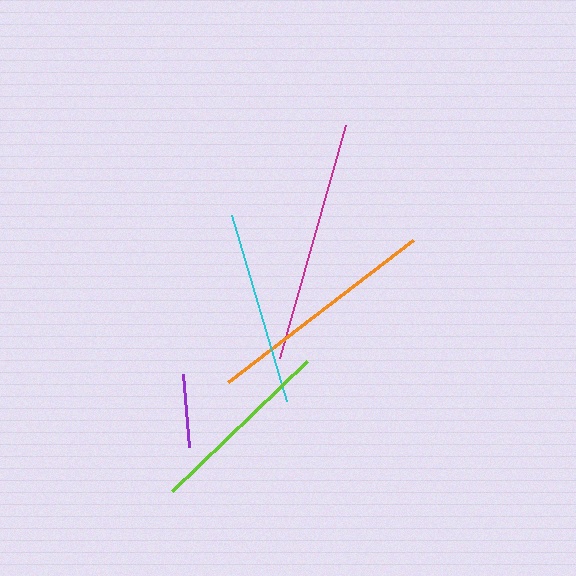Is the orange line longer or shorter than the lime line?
The orange line is longer than the lime line.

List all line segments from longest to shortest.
From longest to shortest: magenta, orange, cyan, lime, purple.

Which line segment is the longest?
The magenta line is the longest at approximately 241 pixels.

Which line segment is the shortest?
The purple line is the shortest at approximately 74 pixels.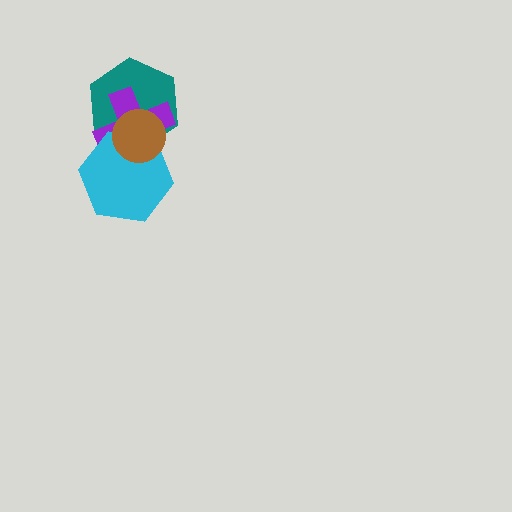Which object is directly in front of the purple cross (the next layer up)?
The cyan hexagon is directly in front of the purple cross.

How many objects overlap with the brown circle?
3 objects overlap with the brown circle.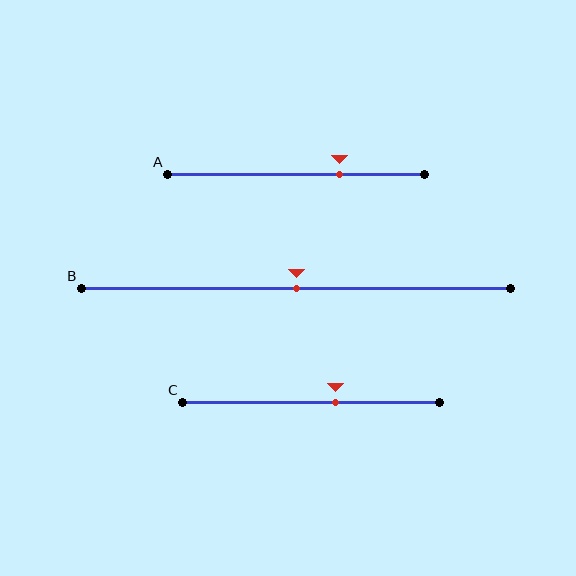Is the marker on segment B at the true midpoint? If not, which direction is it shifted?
Yes, the marker on segment B is at the true midpoint.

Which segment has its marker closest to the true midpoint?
Segment B has its marker closest to the true midpoint.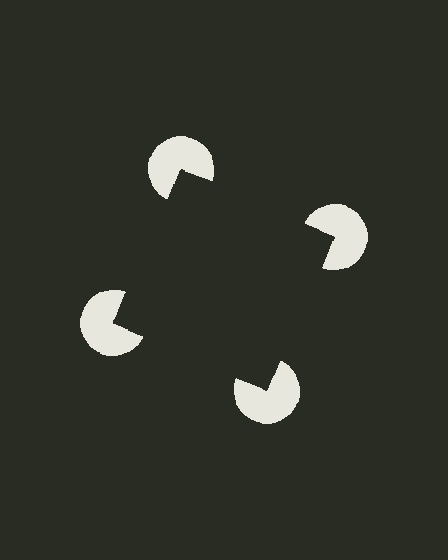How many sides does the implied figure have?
4 sides.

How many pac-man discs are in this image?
There are 4 — one at each vertex of the illusory square.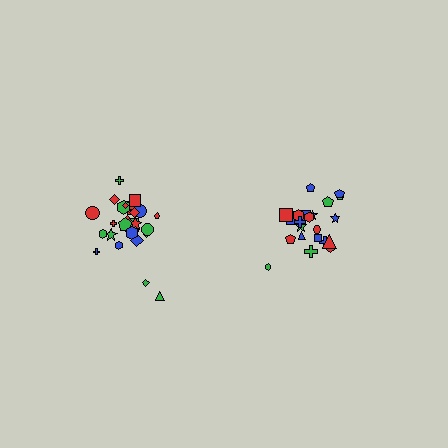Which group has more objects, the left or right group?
The left group.